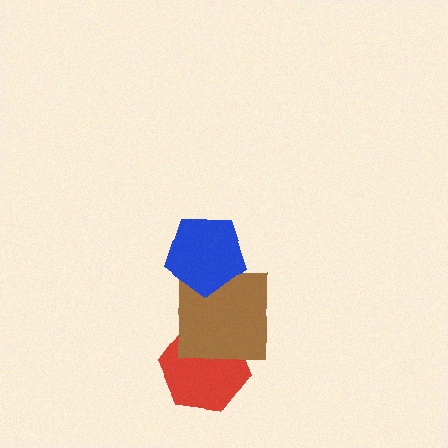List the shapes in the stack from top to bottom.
From top to bottom: the blue pentagon, the brown square, the red hexagon.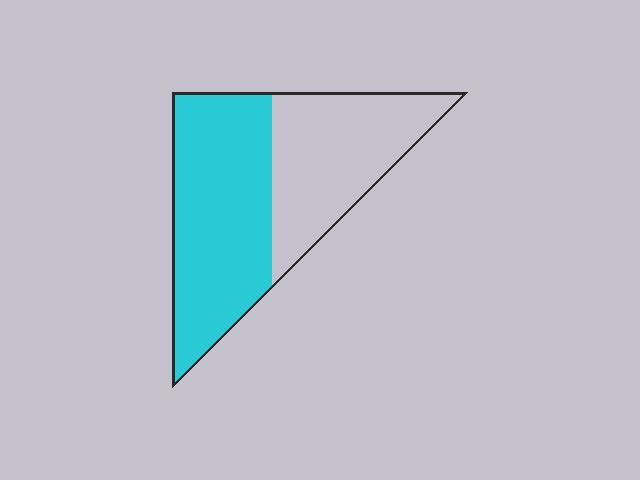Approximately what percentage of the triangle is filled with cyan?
Approximately 55%.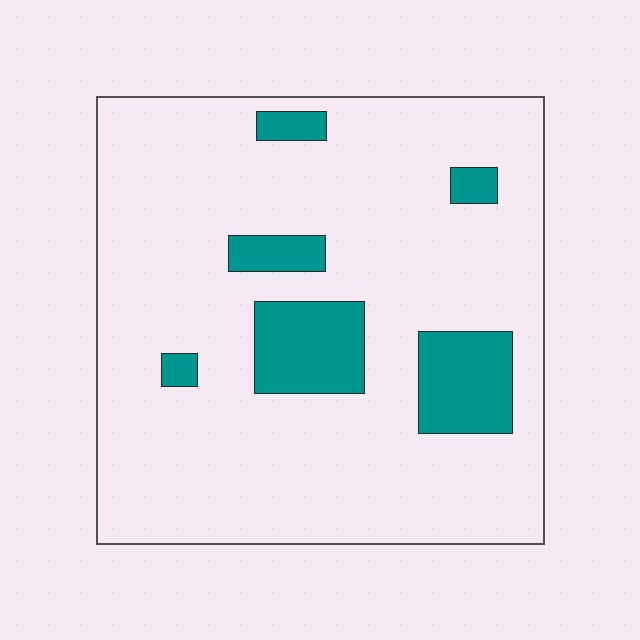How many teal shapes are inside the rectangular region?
6.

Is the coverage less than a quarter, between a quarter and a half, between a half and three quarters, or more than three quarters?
Less than a quarter.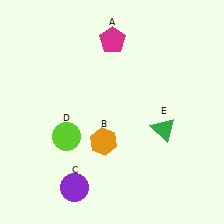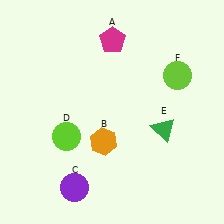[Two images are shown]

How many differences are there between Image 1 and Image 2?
There is 1 difference between the two images.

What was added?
A lime circle (F) was added in Image 2.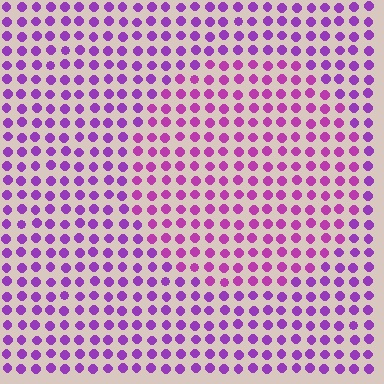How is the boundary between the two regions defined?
The boundary is defined purely by a slight shift in hue (about 24 degrees). Spacing, size, and orientation are identical on both sides.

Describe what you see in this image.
The image is filled with small purple elements in a uniform arrangement. A circle-shaped region is visible where the elements are tinted to a slightly different hue, forming a subtle color boundary.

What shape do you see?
I see a circle.